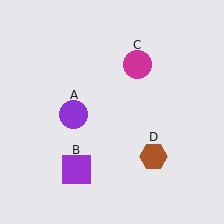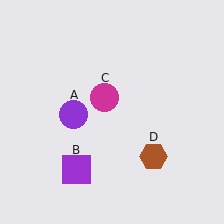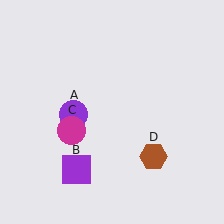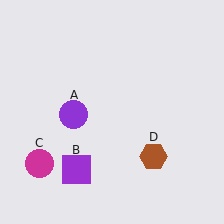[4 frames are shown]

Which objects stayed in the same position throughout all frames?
Purple circle (object A) and purple square (object B) and brown hexagon (object D) remained stationary.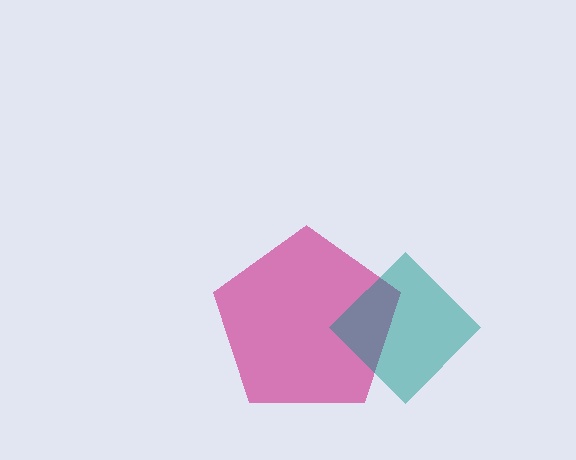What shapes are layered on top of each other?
The layered shapes are: a magenta pentagon, a teal diamond.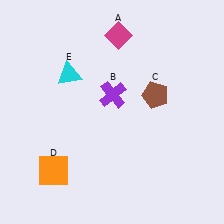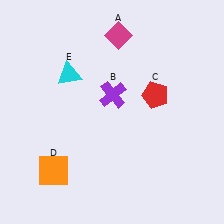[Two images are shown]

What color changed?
The pentagon (C) changed from brown in Image 1 to red in Image 2.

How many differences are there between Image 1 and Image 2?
There is 1 difference between the two images.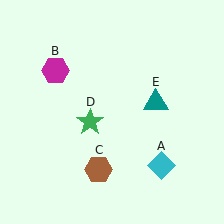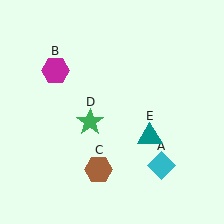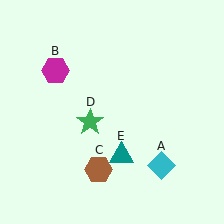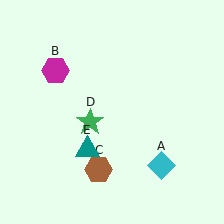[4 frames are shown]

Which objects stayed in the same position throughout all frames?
Cyan diamond (object A) and magenta hexagon (object B) and brown hexagon (object C) and green star (object D) remained stationary.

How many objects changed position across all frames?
1 object changed position: teal triangle (object E).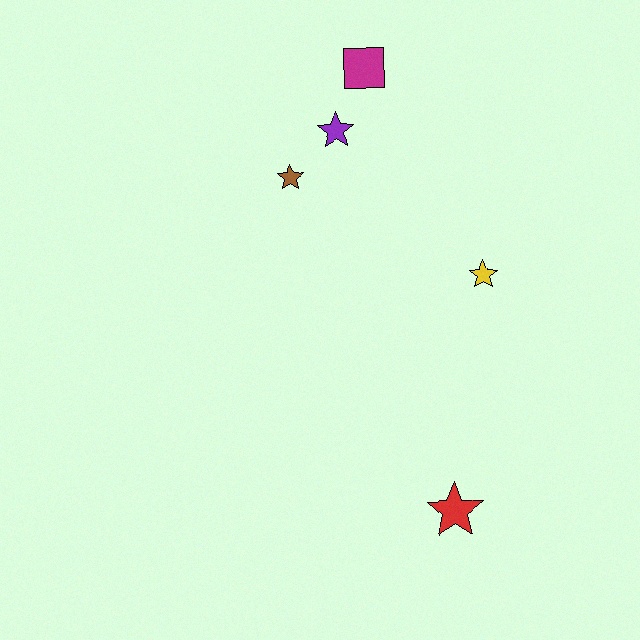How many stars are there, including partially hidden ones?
There are 4 stars.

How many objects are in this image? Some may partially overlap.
There are 5 objects.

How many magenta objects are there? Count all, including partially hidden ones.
There is 1 magenta object.